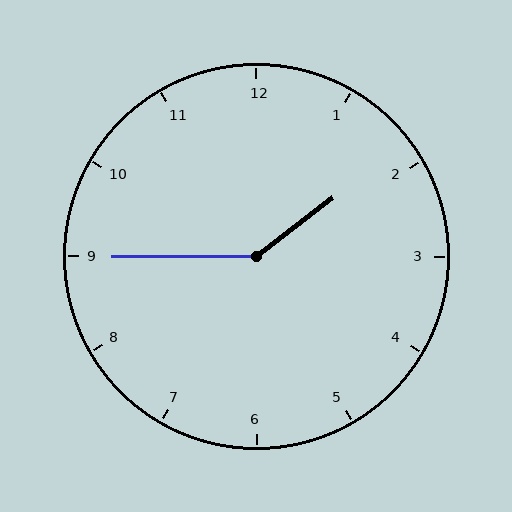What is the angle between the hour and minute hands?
Approximately 142 degrees.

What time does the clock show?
1:45.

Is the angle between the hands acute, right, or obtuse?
It is obtuse.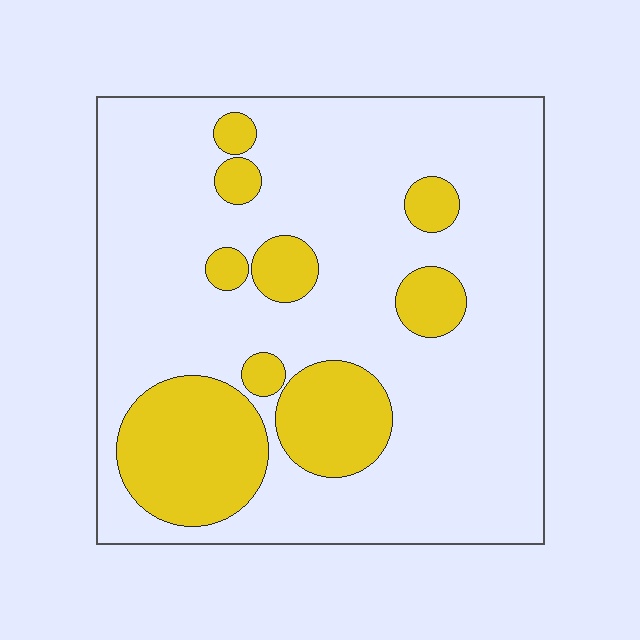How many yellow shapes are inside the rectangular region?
9.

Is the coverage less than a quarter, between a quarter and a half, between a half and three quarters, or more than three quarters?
Less than a quarter.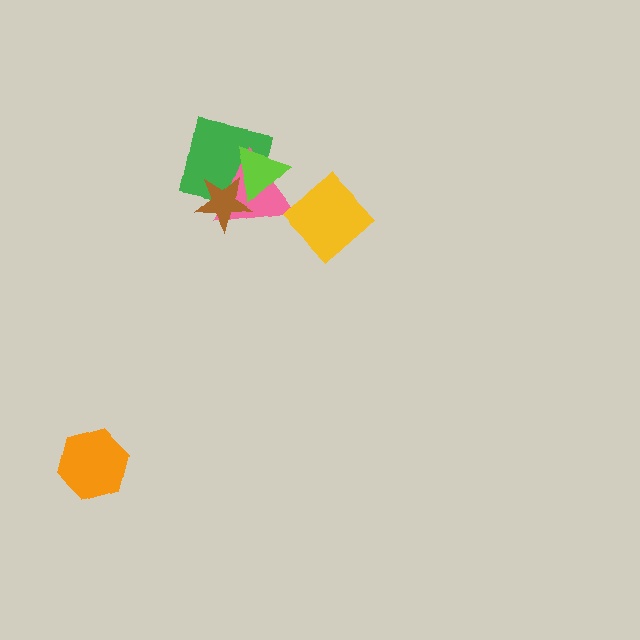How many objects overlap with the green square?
3 objects overlap with the green square.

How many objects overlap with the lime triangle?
3 objects overlap with the lime triangle.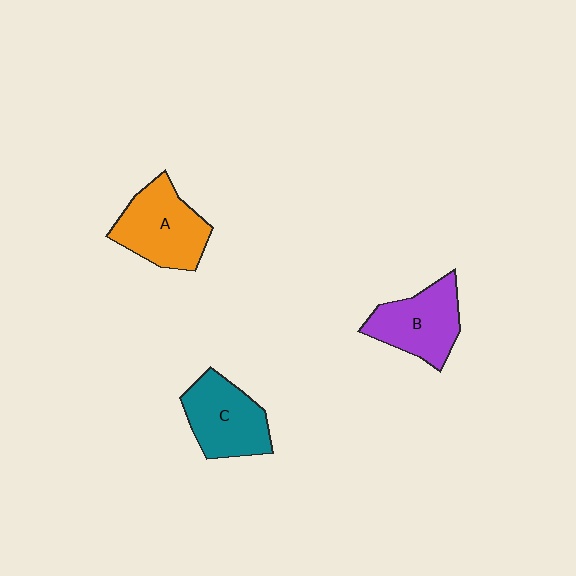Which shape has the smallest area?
Shape B (purple).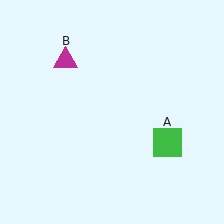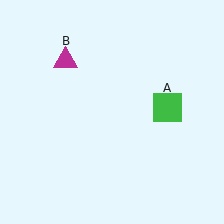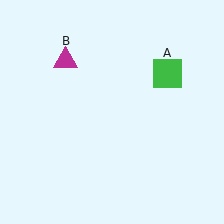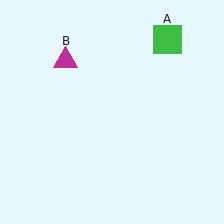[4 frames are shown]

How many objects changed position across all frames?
1 object changed position: green square (object A).